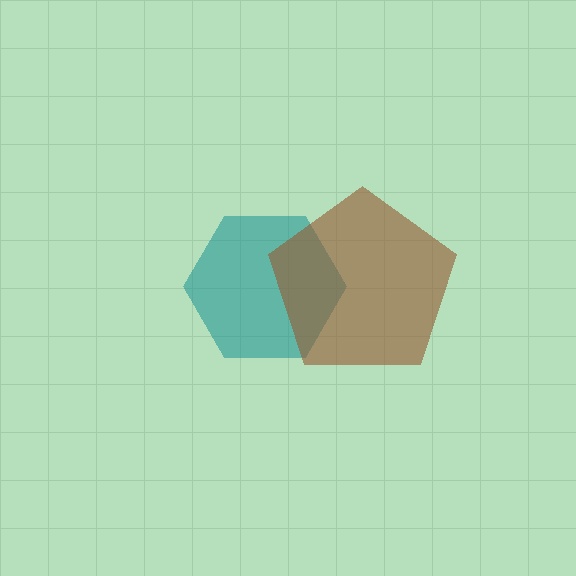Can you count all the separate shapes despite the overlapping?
Yes, there are 2 separate shapes.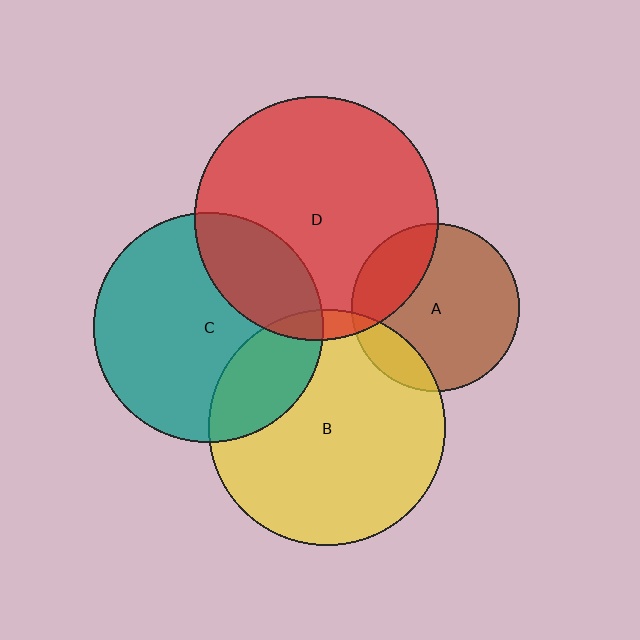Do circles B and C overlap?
Yes.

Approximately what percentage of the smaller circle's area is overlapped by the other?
Approximately 25%.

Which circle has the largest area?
Circle D (red).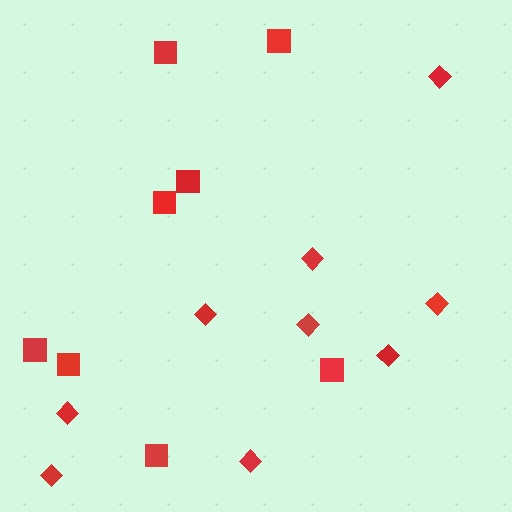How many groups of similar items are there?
There are 2 groups: one group of squares (8) and one group of diamonds (9).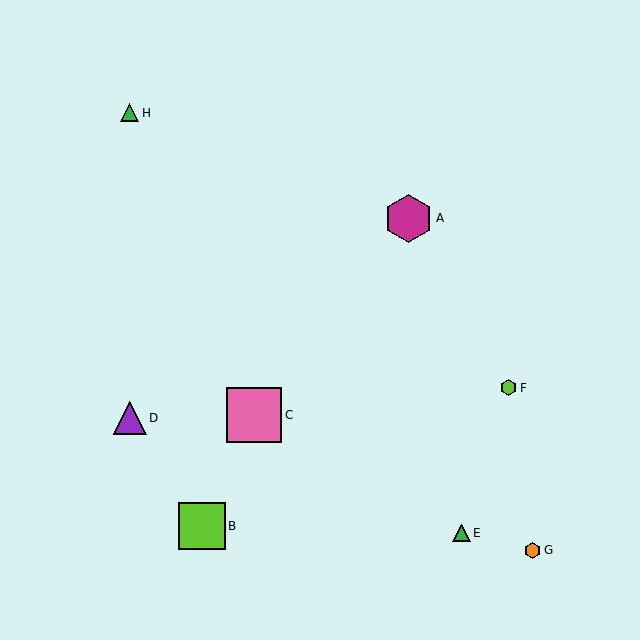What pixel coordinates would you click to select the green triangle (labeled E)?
Click at (462, 533) to select the green triangle E.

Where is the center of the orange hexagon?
The center of the orange hexagon is at (533, 550).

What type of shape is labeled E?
Shape E is a green triangle.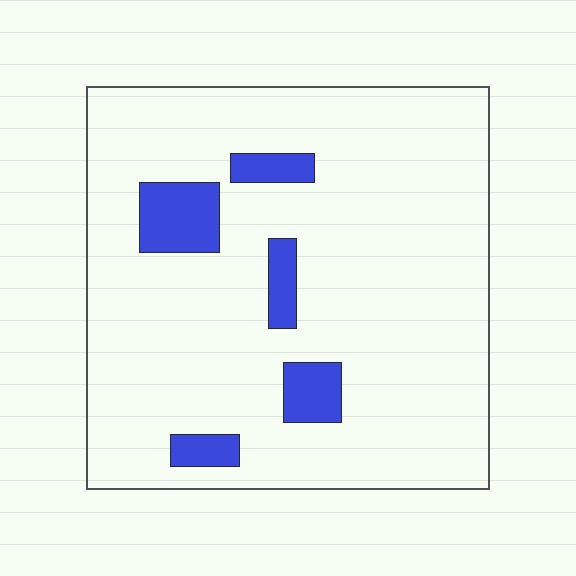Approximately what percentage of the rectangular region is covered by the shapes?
Approximately 10%.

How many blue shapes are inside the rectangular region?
5.